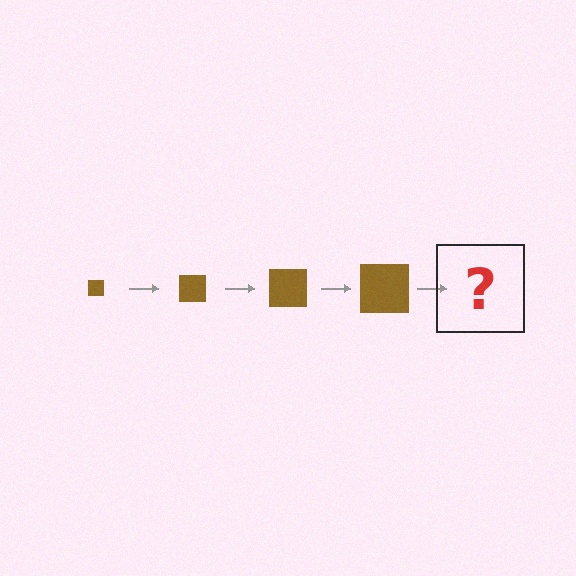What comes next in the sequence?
The next element should be a brown square, larger than the previous one.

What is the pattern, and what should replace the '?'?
The pattern is that the square gets progressively larger each step. The '?' should be a brown square, larger than the previous one.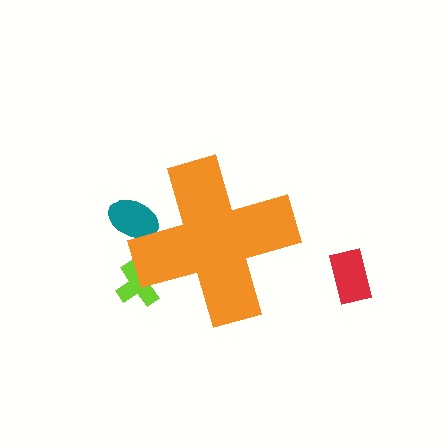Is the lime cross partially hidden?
Yes, the lime cross is partially hidden behind the orange cross.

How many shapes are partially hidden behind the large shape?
2 shapes are partially hidden.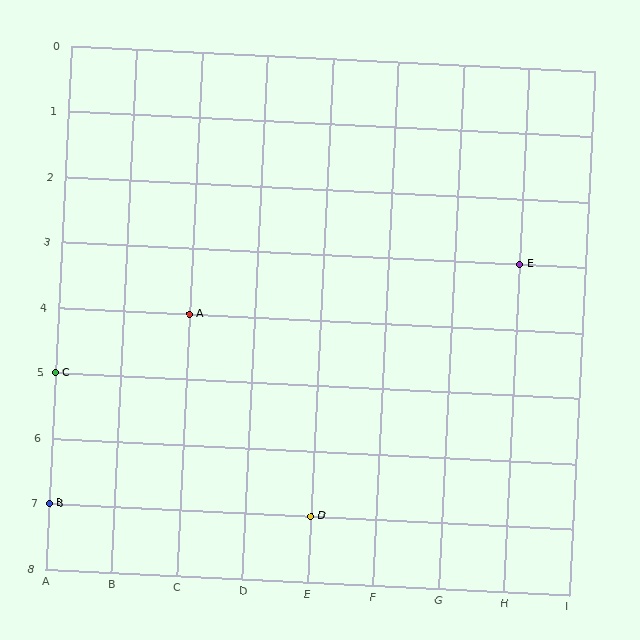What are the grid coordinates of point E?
Point E is at grid coordinates (H, 3).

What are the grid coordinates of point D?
Point D is at grid coordinates (E, 7).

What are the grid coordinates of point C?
Point C is at grid coordinates (A, 5).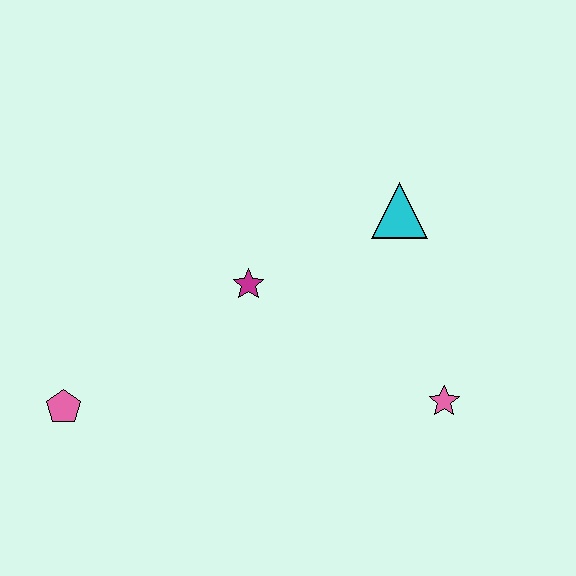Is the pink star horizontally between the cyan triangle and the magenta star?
No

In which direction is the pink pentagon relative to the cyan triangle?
The pink pentagon is to the left of the cyan triangle.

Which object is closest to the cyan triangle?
The magenta star is closest to the cyan triangle.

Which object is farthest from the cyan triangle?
The pink pentagon is farthest from the cyan triangle.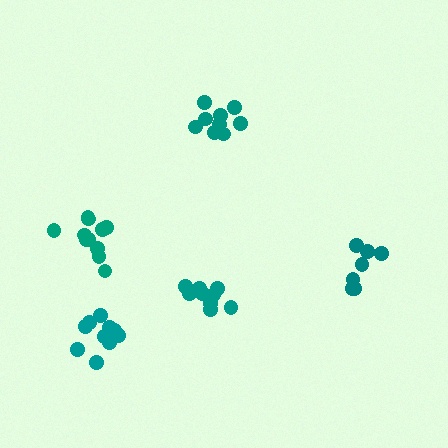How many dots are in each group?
Group 1: 9 dots, Group 2: 7 dots, Group 3: 11 dots, Group 4: 10 dots, Group 5: 10 dots (47 total).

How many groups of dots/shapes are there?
There are 5 groups.